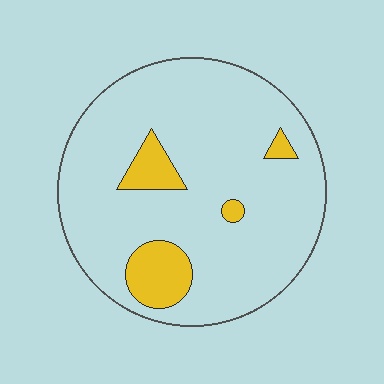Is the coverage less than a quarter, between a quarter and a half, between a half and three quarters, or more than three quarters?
Less than a quarter.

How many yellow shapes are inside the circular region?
4.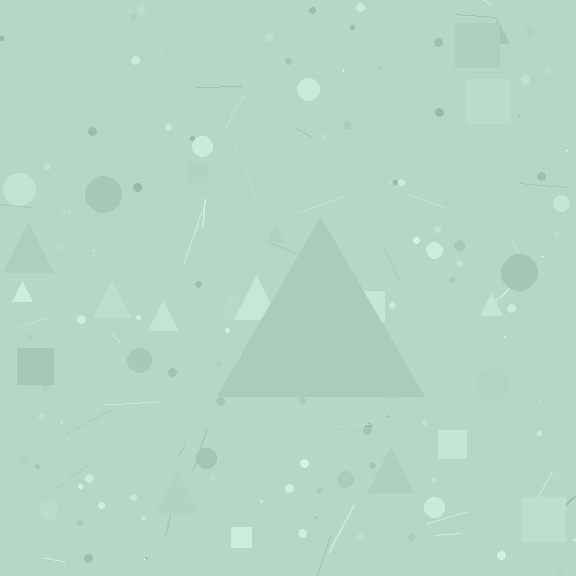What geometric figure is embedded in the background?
A triangle is embedded in the background.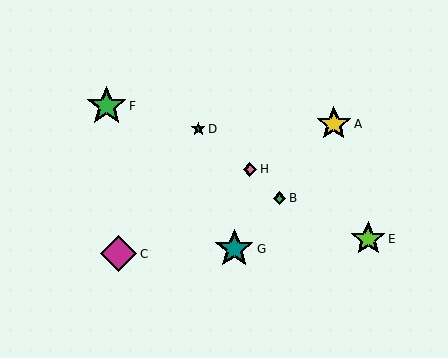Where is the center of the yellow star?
The center of the yellow star is at (334, 124).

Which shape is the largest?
The green star (labeled F) is the largest.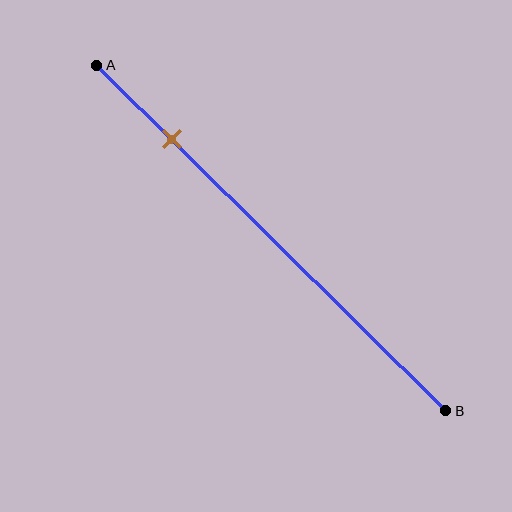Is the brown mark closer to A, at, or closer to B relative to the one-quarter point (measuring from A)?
The brown mark is closer to point A than the one-quarter point of segment AB.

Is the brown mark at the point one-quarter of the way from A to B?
No, the mark is at about 20% from A, not at the 25% one-quarter point.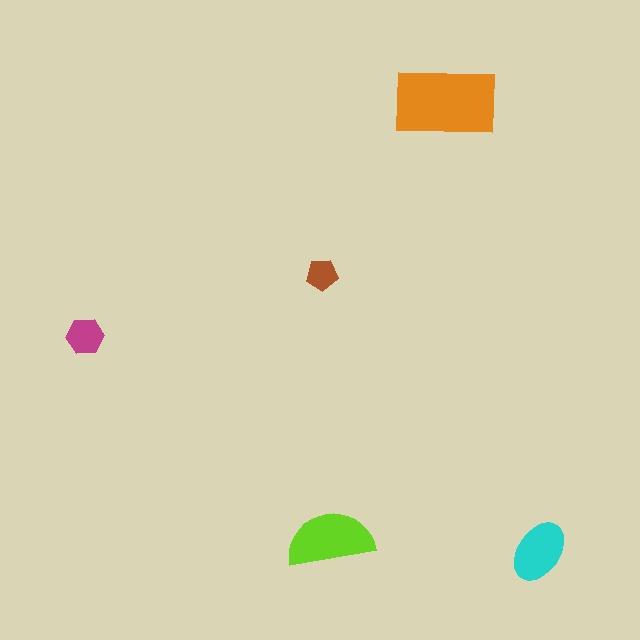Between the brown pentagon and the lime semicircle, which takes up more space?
The lime semicircle.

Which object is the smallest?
The brown pentagon.